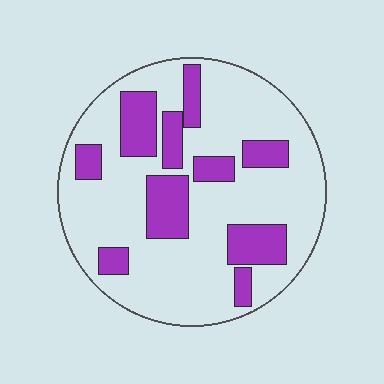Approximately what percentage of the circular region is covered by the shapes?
Approximately 25%.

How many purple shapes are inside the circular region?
10.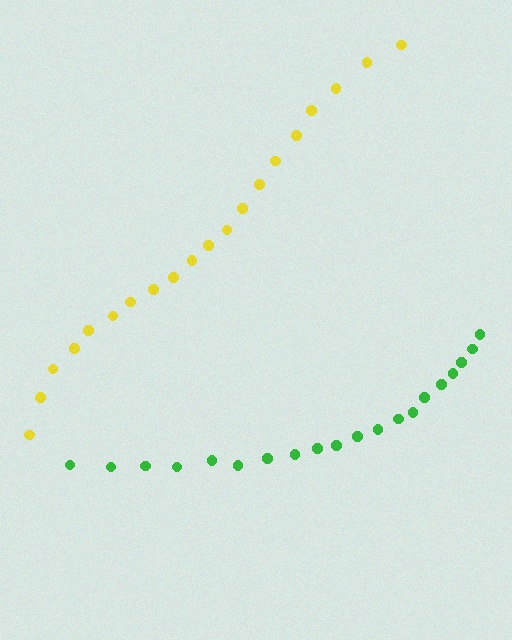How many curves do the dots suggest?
There are 2 distinct paths.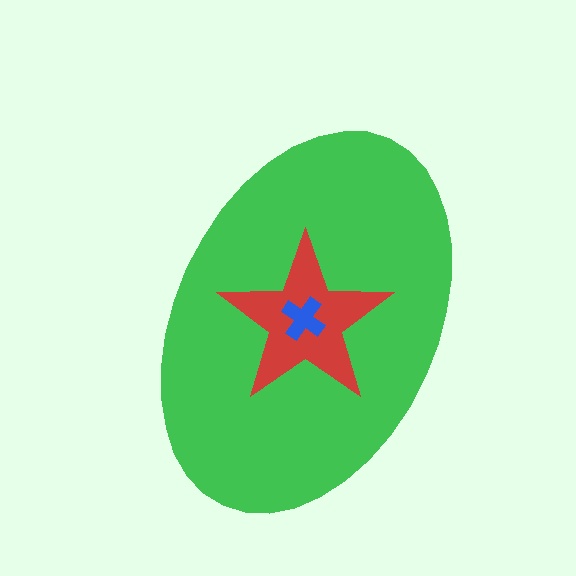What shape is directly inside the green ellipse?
The red star.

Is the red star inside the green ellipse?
Yes.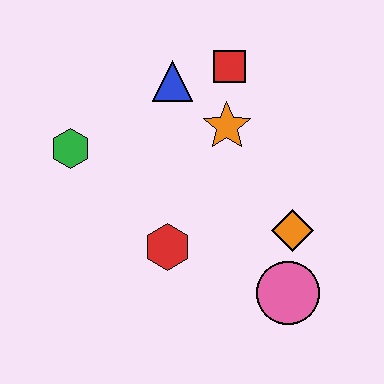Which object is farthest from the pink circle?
The green hexagon is farthest from the pink circle.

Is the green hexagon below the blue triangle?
Yes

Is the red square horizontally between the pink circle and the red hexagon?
Yes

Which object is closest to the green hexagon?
The blue triangle is closest to the green hexagon.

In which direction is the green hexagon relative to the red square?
The green hexagon is to the left of the red square.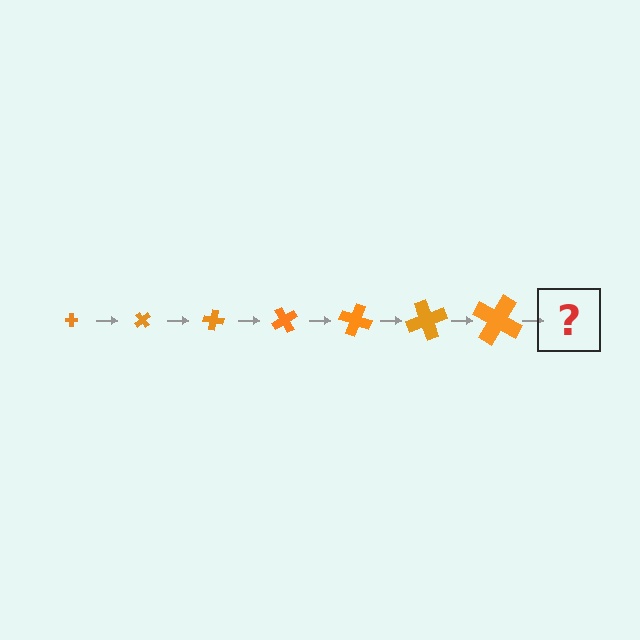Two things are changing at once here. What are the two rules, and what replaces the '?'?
The two rules are that the cross grows larger each step and it rotates 50 degrees each step. The '?' should be a cross, larger than the previous one and rotated 350 degrees from the start.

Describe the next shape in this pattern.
It should be a cross, larger than the previous one and rotated 350 degrees from the start.